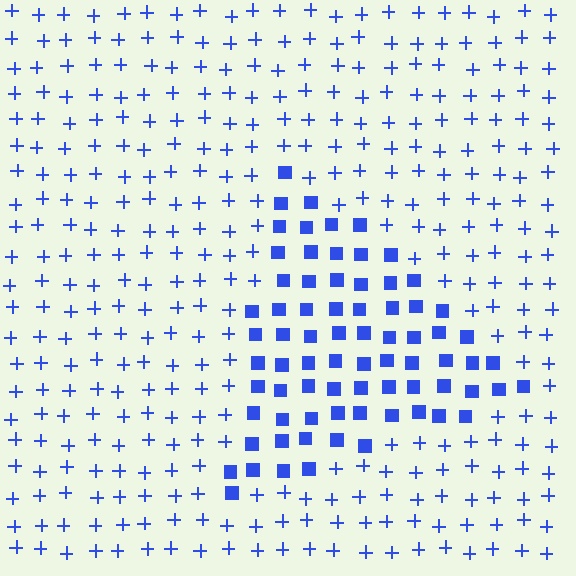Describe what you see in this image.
The image is filled with small blue elements arranged in a uniform grid. A triangle-shaped region contains squares, while the surrounding area contains plus signs. The boundary is defined purely by the change in element shape.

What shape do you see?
I see a triangle.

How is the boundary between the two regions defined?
The boundary is defined by a change in element shape: squares inside vs. plus signs outside. All elements share the same color and spacing.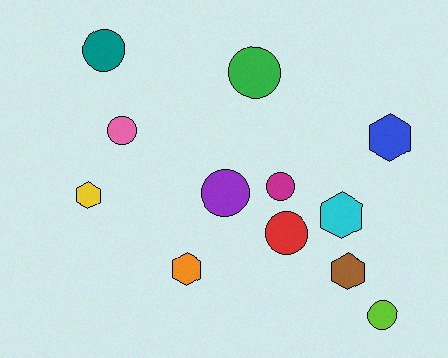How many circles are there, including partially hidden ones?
There are 7 circles.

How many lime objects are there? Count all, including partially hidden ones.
There is 1 lime object.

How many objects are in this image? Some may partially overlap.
There are 12 objects.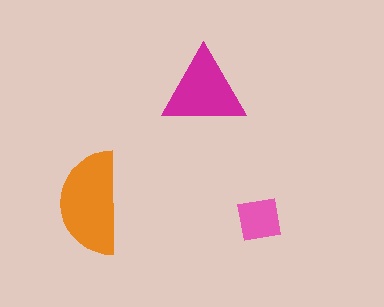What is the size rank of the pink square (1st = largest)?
3rd.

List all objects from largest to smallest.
The orange semicircle, the magenta triangle, the pink square.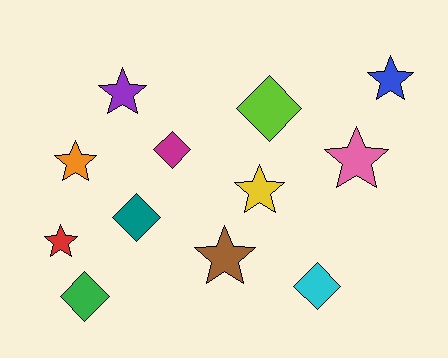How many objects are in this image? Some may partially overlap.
There are 12 objects.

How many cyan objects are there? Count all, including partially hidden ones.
There is 1 cyan object.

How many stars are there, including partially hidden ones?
There are 7 stars.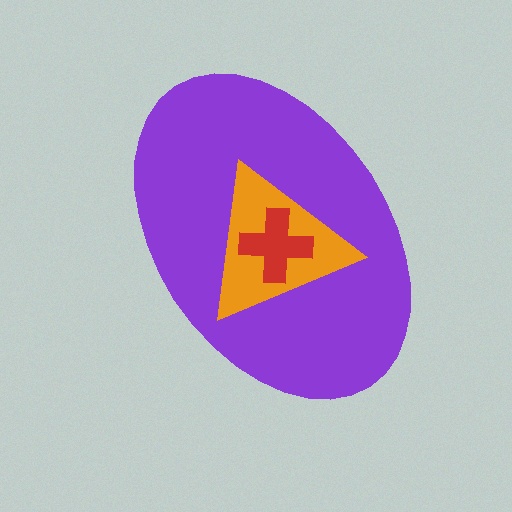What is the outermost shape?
The purple ellipse.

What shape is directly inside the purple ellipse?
The orange triangle.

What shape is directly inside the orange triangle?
The red cross.